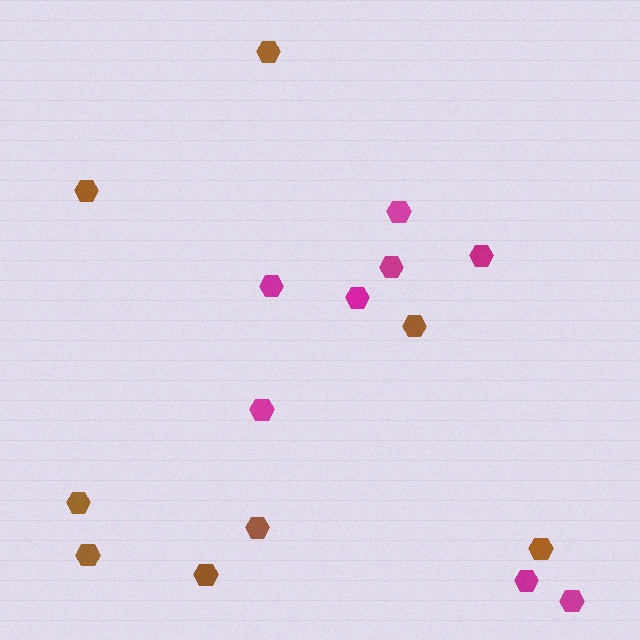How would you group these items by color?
There are 2 groups: one group of magenta hexagons (8) and one group of brown hexagons (8).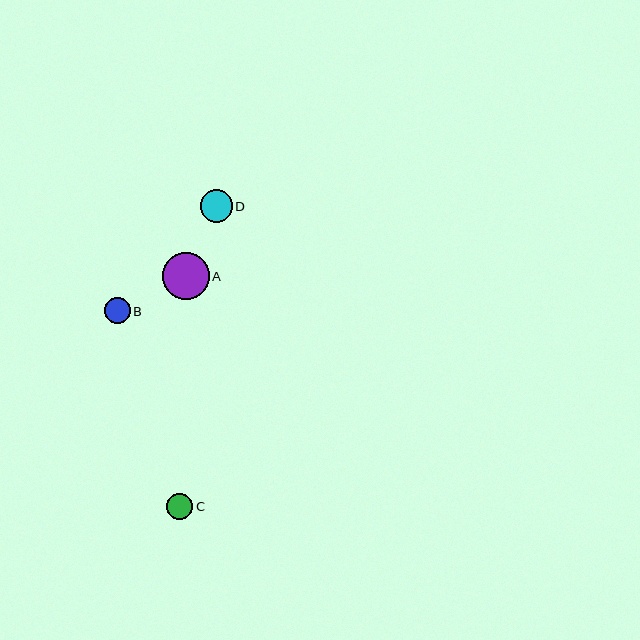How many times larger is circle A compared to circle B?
Circle A is approximately 1.9 times the size of circle B.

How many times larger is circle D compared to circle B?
Circle D is approximately 1.3 times the size of circle B.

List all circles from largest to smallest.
From largest to smallest: A, D, C, B.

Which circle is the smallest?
Circle B is the smallest with a size of approximately 25 pixels.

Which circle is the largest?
Circle A is the largest with a size of approximately 47 pixels.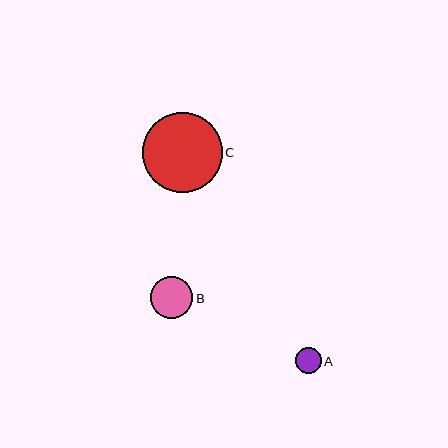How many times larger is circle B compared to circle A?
Circle B is approximately 1.6 times the size of circle A.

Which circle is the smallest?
Circle A is the smallest with a size of approximately 26 pixels.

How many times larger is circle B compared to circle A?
Circle B is approximately 1.6 times the size of circle A.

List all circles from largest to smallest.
From largest to smallest: C, B, A.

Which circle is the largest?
Circle C is the largest with a size of approximately 80 pixels.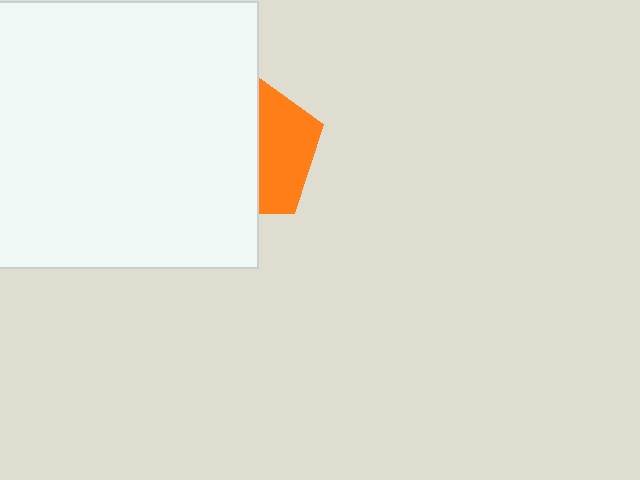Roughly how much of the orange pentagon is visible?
A small part of it is visible (roughly 39%).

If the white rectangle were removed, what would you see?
You would see the complete orange pentagon.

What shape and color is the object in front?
The object in front is a white rectangle.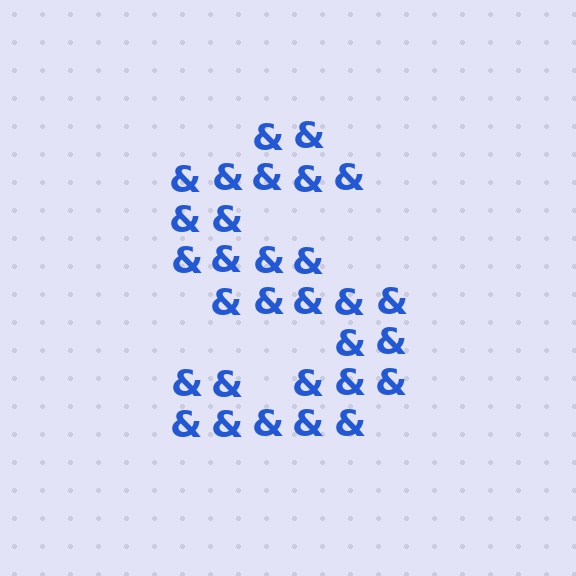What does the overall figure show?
The overall figure shows the letter S.